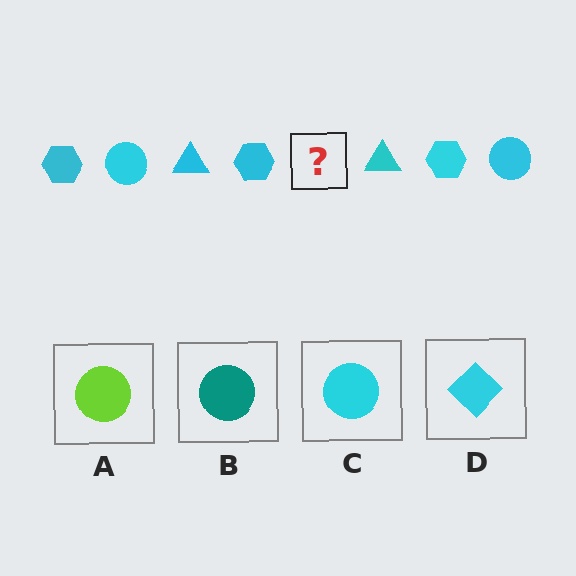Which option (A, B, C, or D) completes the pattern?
C.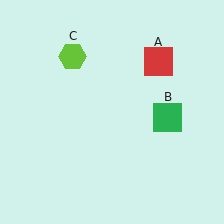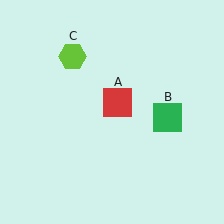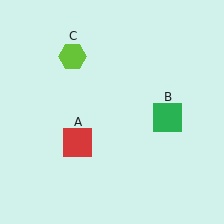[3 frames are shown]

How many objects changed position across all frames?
1 object changed position: red square (object A).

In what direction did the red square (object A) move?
The red square (object A) moved down and to the left.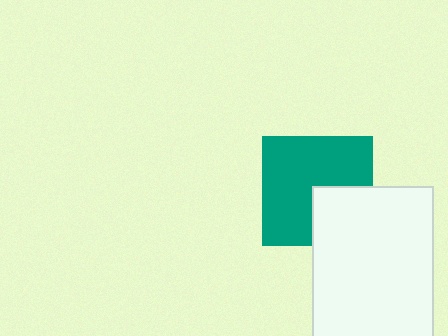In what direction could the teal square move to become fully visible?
The teal square could move toward the upper-left. That would shift it out from behind the white rectangle entirely.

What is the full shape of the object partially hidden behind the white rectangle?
The partially hidden object is a teal square.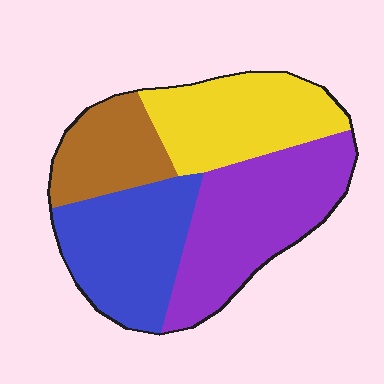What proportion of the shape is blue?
Blue covers 26% of the shape.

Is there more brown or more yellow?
Yellow.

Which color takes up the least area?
Brown, at roughly 15%.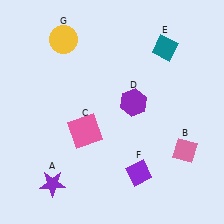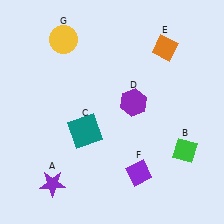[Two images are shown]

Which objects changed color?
B changed from pink to green. C changed from pink to teal. E changed from teal to orange.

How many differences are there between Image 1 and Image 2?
There are 3 differences between the two images.